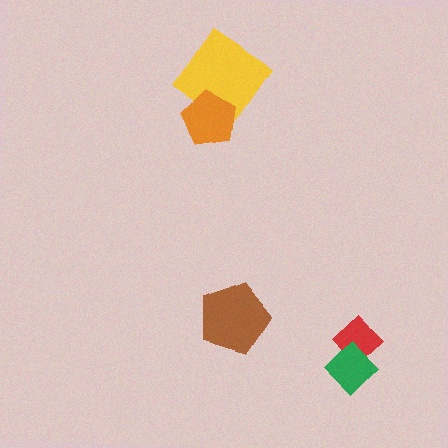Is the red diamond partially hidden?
Yes, it is partially covered by another shape.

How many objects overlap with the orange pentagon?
1 object overlaps with the orange pentagon.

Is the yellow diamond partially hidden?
Yes, it is partially covered by another shape.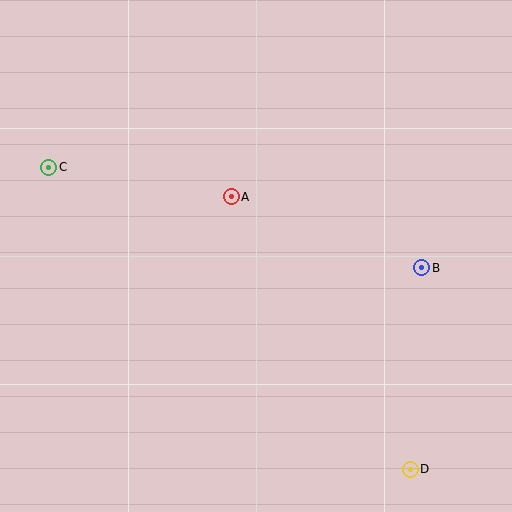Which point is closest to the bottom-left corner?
Point C is closest to the bottom-left corner.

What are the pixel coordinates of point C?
Point C is at (49, 167).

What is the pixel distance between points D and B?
The distance between D and B is 202 pixels.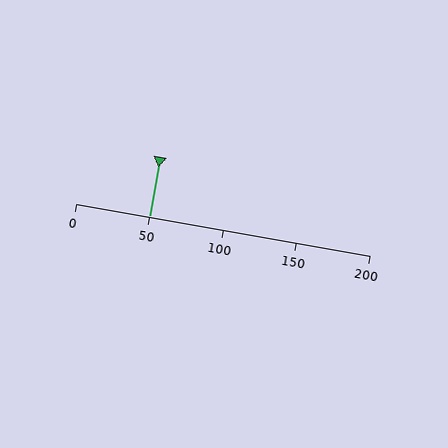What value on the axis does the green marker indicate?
The marker indicates approximately 50.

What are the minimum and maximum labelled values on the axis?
The axis runs from 0 to 200.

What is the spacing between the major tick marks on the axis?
The major ticks are spaced 50 apart.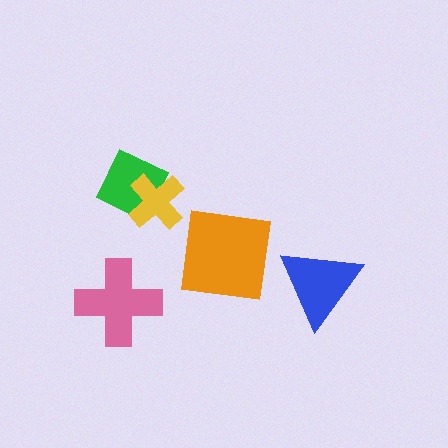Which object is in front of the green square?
The yellow cross is in front of the green square.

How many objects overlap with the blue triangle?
0 objects overlap with the blue triangle.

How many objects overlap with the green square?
1 object overlaps with the green square.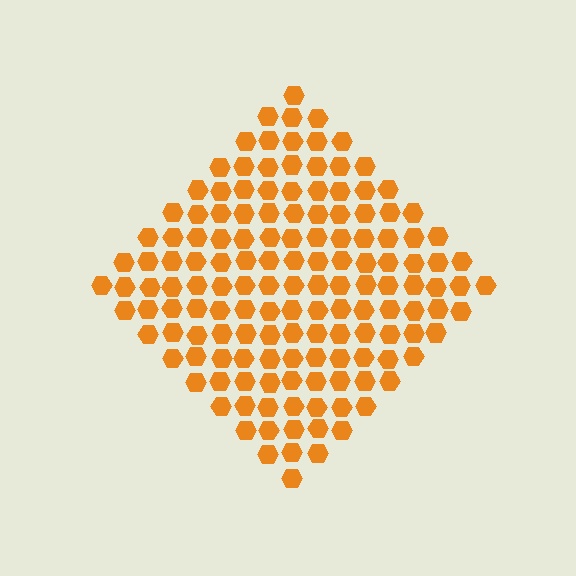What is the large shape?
The large shape is a diamond.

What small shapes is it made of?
It is made of small hexagons.